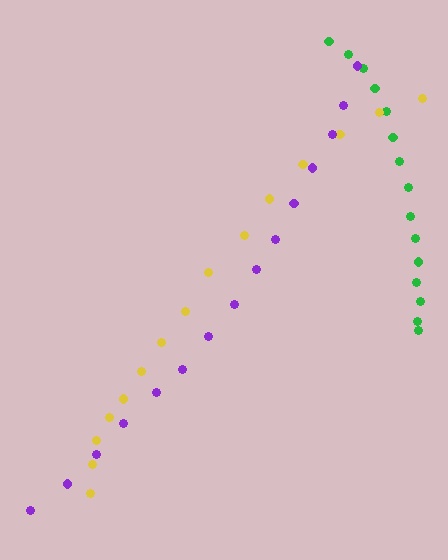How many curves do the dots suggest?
There are 3 distinct paths.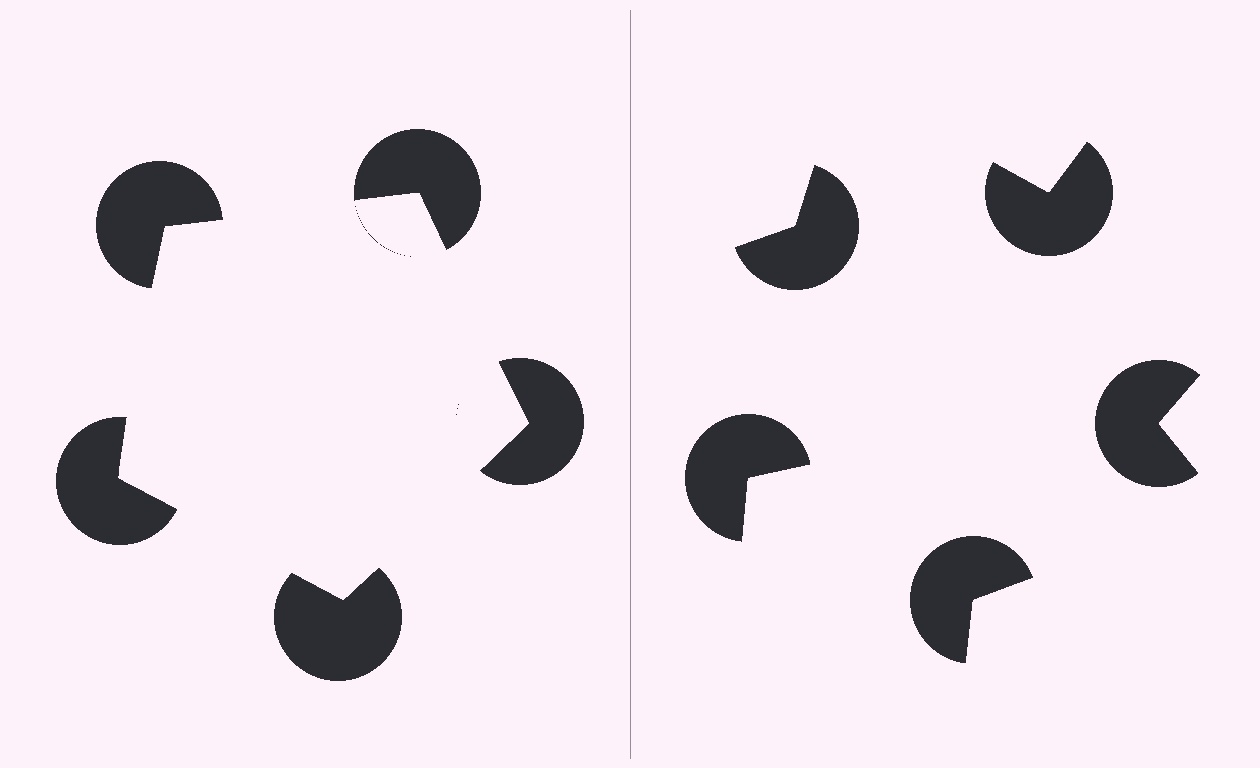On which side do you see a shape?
An illusory pentagon appears on the left side. On the right side the wedge cuts are rotated, so no coherent shape forms.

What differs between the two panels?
The pac-man discs are positioned identically on both sides; only the wedge orientations differ. On the left they align to a pentagon; on the right they are misaligned.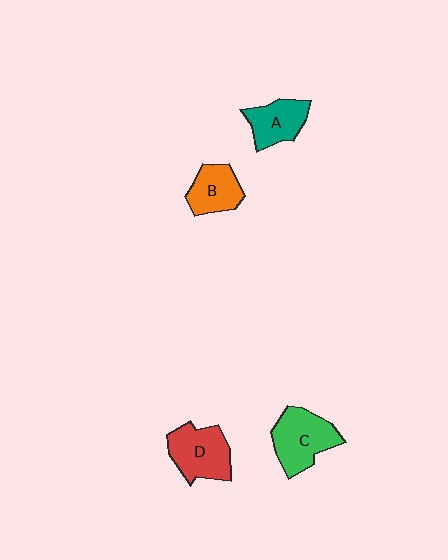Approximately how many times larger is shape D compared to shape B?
Approximately 1.3 times.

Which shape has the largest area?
Shape C (green).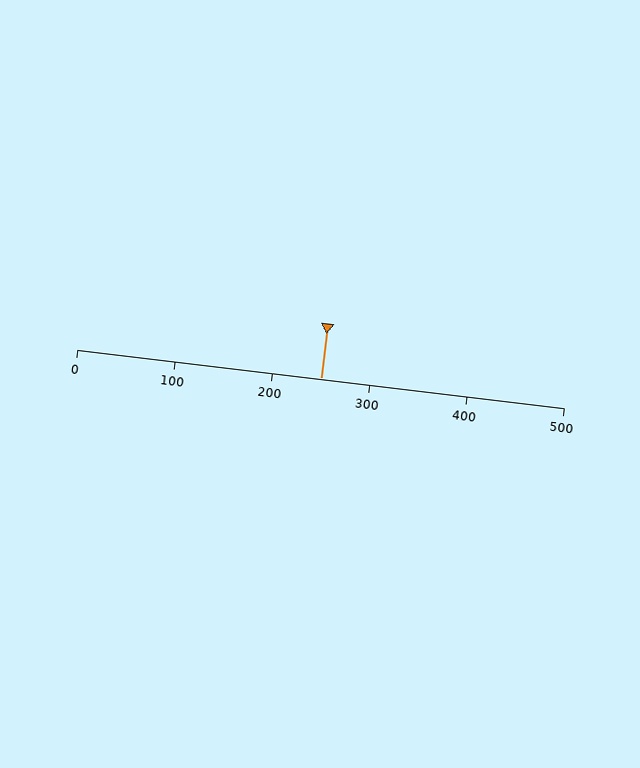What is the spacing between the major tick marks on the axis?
The major ticks are spaced 100 apart.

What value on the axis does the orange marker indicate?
The marker indicates approximately 250.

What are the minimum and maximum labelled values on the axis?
The axis runs from 0 to 500.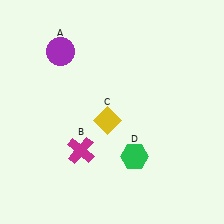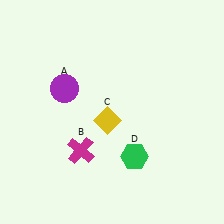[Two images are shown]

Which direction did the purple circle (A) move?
The purple circle (A) moved down.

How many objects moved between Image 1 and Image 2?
1 object moved between the two images.